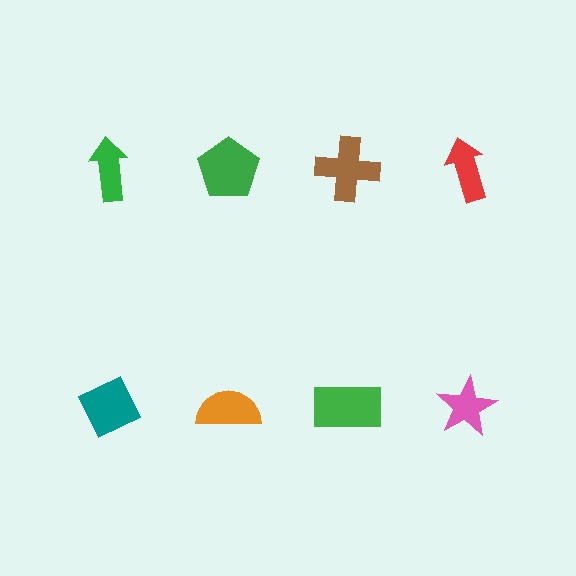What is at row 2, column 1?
A teal diamond.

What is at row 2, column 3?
A green rectangle.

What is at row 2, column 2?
An orange semicircle.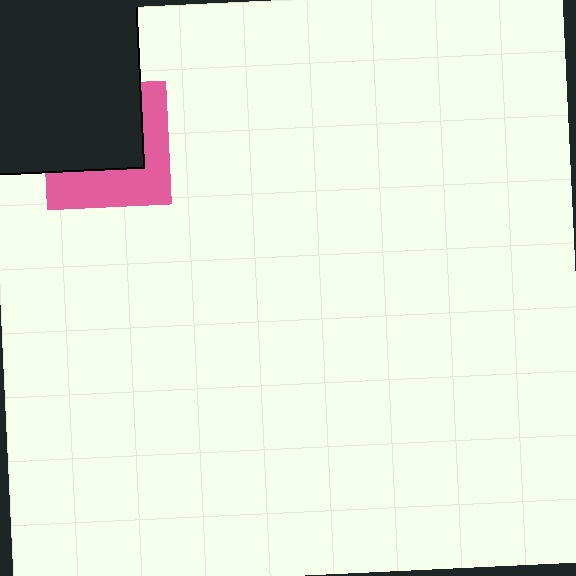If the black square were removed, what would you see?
You would see the complete pink square.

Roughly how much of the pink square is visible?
A small part of it is visible (roughly 44%).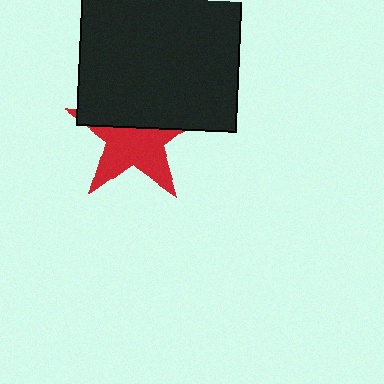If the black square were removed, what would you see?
You would see the complete red star.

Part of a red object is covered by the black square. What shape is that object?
It is a star.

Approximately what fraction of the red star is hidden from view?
Roughly 45% of the red star is hidden behind the black square.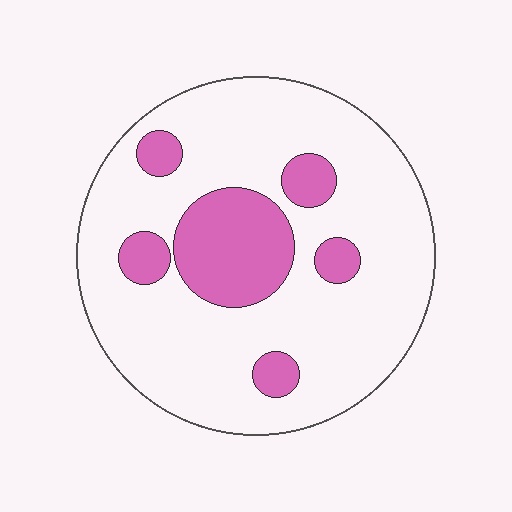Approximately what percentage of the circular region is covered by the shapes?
Approximately 20%.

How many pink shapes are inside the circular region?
6.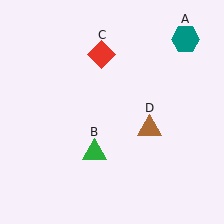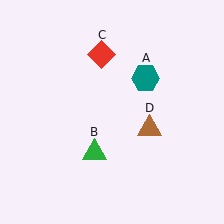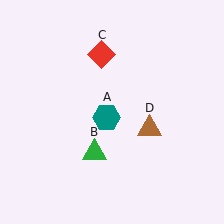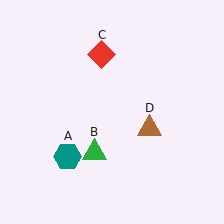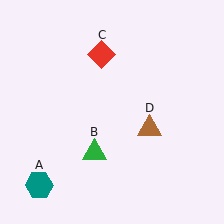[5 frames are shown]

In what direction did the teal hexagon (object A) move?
The teal hexagon (object A) moved down and to the left.